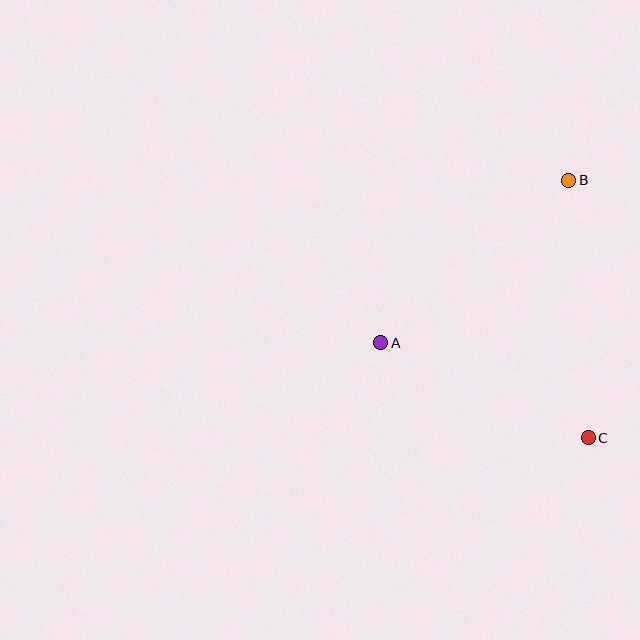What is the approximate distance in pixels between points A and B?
The distance between A and B is approximately 249 pixels.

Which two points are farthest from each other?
Points B and C are farthest from each other.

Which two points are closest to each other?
Points A and C are closest to each other.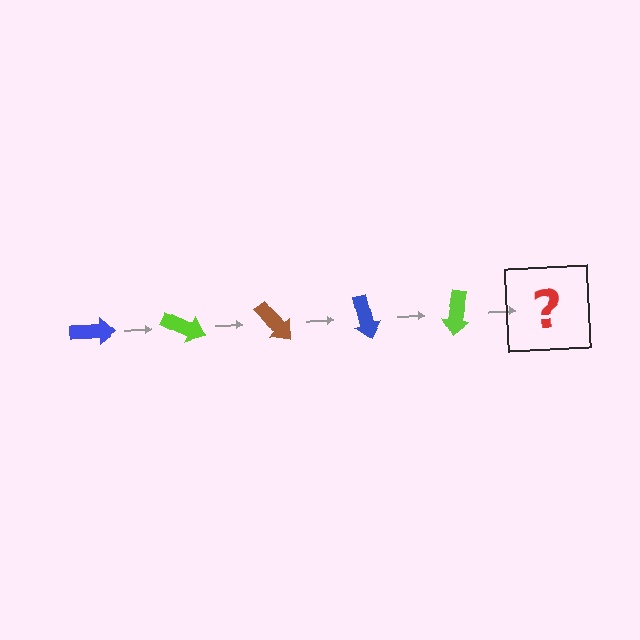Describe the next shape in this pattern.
It should be a brown arrow, rotated 125 degrees from the start.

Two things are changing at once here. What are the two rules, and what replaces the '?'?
The two rules are that it rotates 25 degrees each step and the color cycles through blue, lime, and brown. The '?' should be a brown arrow, rotated 125 degrees from the start.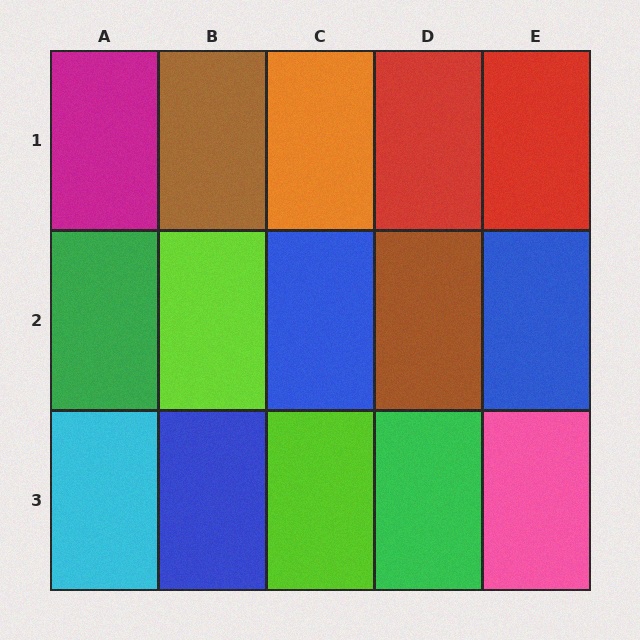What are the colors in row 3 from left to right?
Cyan, blue, lime, green, pink.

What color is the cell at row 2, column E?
Blue.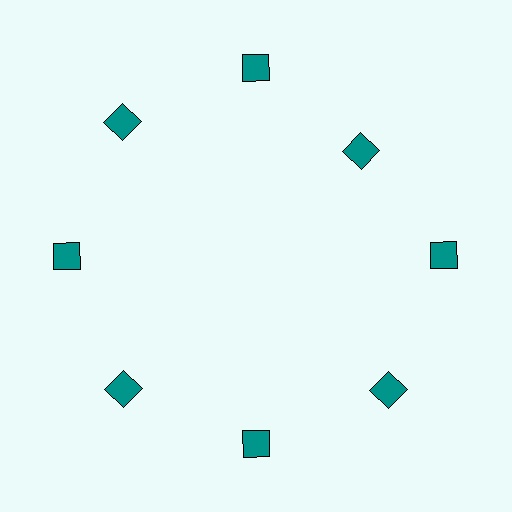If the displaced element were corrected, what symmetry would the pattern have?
It would have 8-fold rotational symmetry — the pattern would map onto itself every 45 degrees.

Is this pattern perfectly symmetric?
No. The 8 teal squares are arranged in a ring, but one element near the 2 o'clock position is pulled inward toward the center, breaking the 8-fold rotational symmetry.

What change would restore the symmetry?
The symmetry would be restored by moving it outward, back onto the ring so that all 8 squares sit at equal angles and equal distance from the center.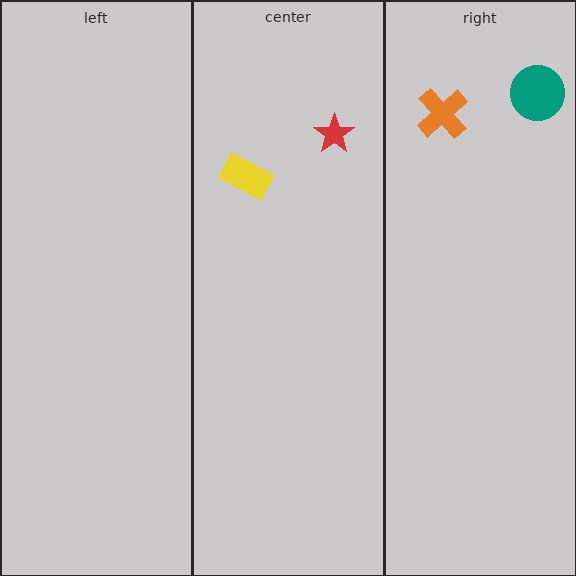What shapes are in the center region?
The yellow rectangle, the red star.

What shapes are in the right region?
The teal circle, the orange cross.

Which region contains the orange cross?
The right region.